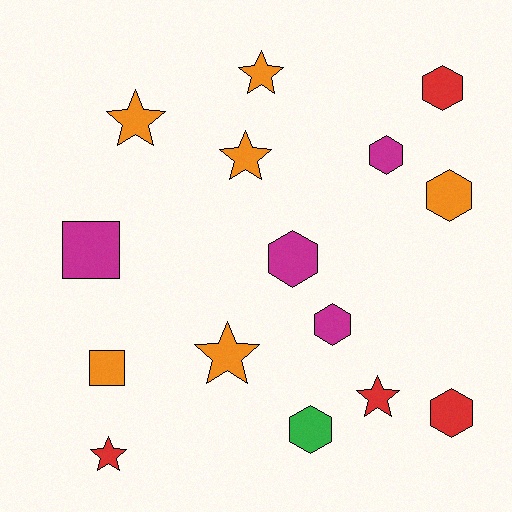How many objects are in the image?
There are 15 objects.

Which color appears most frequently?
Orange, with 6 objects.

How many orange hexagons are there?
There is 1 orange hexagon.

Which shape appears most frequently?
Hexagon, with 7 objects.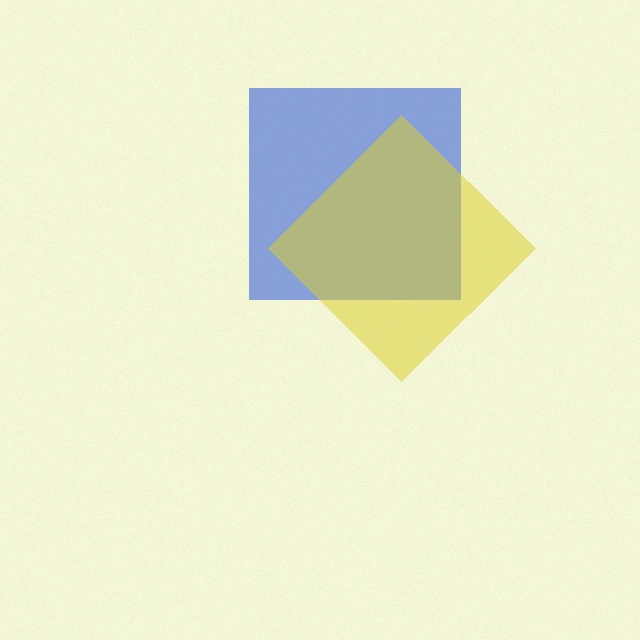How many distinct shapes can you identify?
There are 2 distinct shapes: a blue square, a yellow diamond.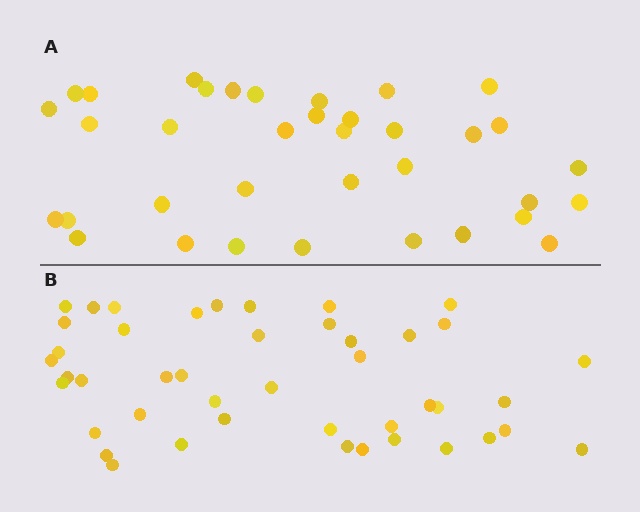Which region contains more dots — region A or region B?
Region B (the bottom region) has more dots.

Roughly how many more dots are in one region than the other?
Region B has roughly 8 or so more dots than region A.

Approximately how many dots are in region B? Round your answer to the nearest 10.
About 40 dots. (The exact count is 44, which rounds to 40.)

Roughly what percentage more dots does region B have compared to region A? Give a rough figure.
About 20% more.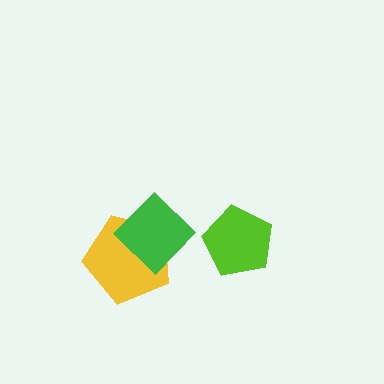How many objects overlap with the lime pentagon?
0 objects overlap with the lime pentagon.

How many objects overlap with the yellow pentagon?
1 object overlaps with the yellow pentagon.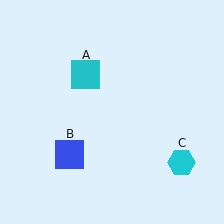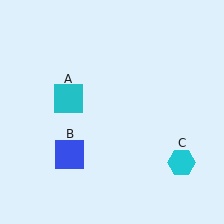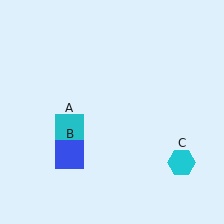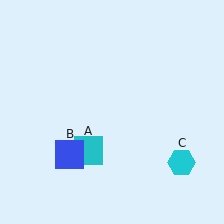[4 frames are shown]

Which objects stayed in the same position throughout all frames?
Blue square (object B) and cyan hexagon (object C) remained stationary.